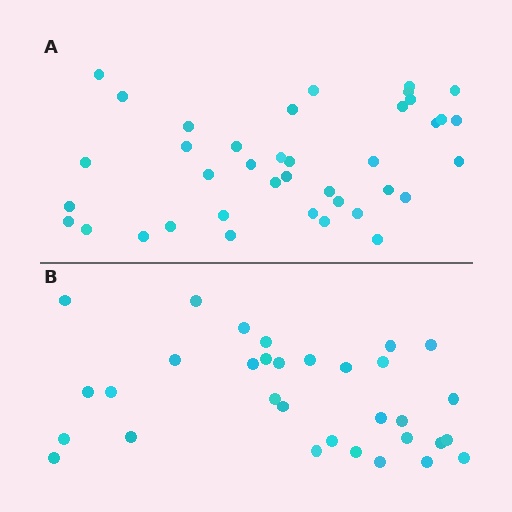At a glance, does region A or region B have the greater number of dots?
Region A (the top region) has more dots.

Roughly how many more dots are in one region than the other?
Region A has roughly 8 or so more dots than region B.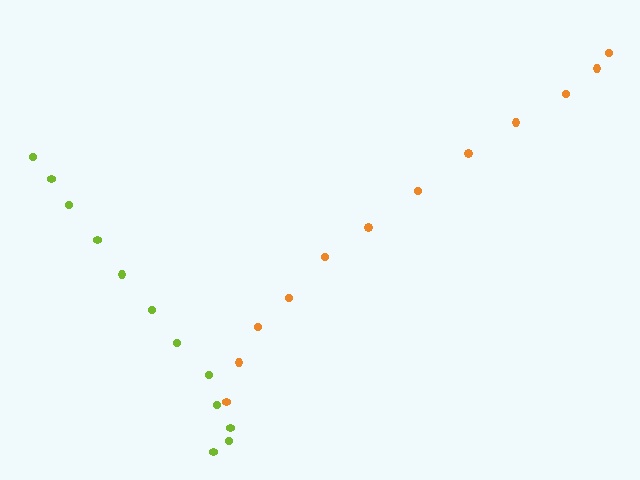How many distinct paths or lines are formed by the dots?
There are 2 distinct paths.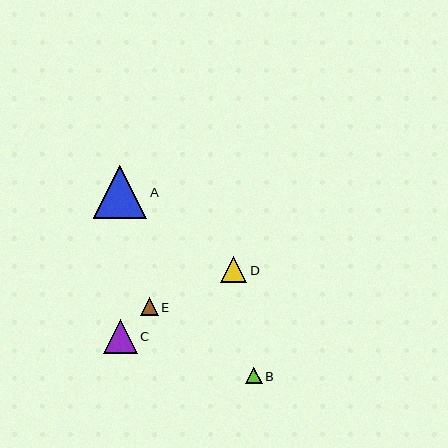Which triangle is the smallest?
Triangle B is the smallest with a size of approximately 16 pixels.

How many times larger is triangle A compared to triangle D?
Triangle A is approximately 2.1 times the size of triangle D.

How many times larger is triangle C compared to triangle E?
Triangle C is approximately 1.9 times the size of triangle E.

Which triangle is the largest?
Triangle A is the largest with a size of approximately 53 pixels.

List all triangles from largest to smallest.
From largest to smallest: A, C, D, E, B.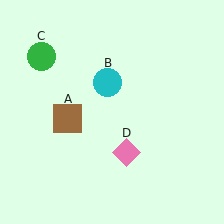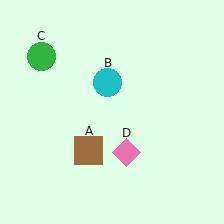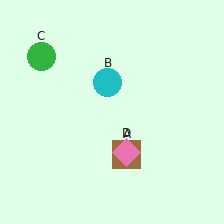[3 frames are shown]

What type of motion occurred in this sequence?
The brown square (object A) rotated counterclockwise around the center of the scene.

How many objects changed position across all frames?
1 object changed position: brown square (object A).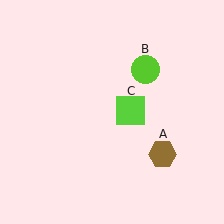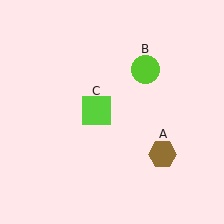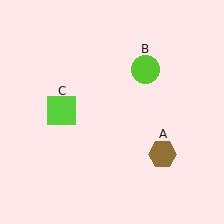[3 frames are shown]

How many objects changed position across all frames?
1 object changed position: lime square (object C).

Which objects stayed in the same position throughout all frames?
Brown hexagon (object A) and lime circle (object B) remained stationary.